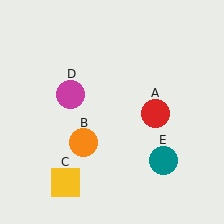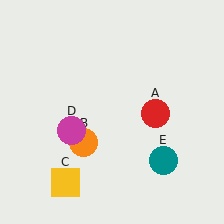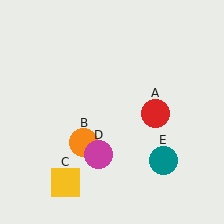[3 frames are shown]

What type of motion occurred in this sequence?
The magenta circle (object D) rotated counterclockwise around the center of the scene.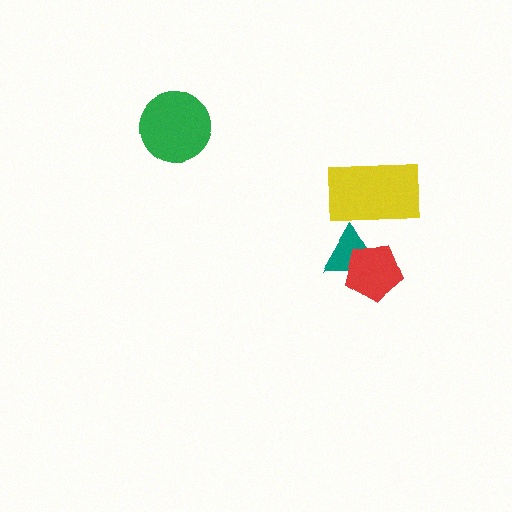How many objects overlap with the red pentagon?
1 object overlaps with the red pentagon.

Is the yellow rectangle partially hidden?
No, no other shape covers it.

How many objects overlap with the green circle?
0 objects overlap with the green circle.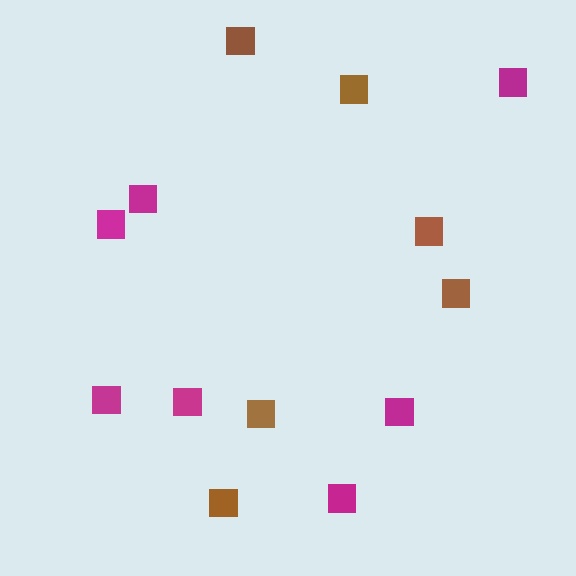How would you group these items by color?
There are 2 groups: one group of brown squares (6) and one group of magenta squares (7).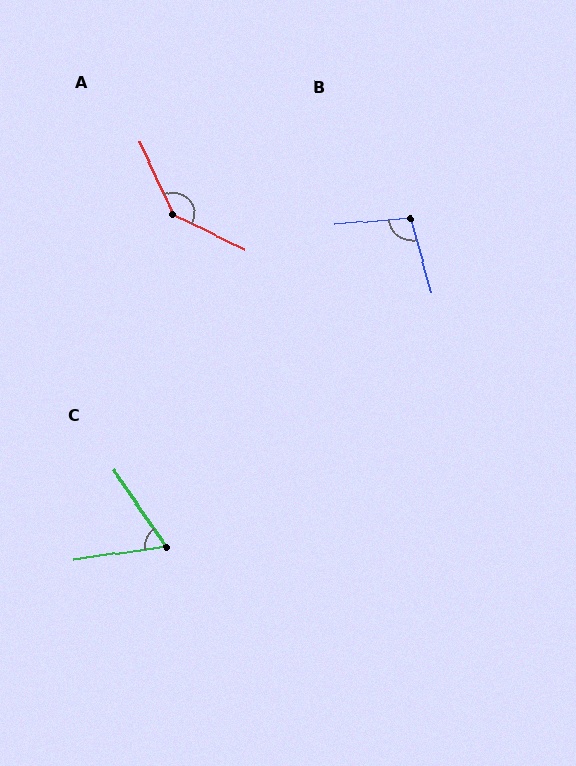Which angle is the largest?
A, at approximately 141 degrees.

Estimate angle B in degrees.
Approximately 101 degrees.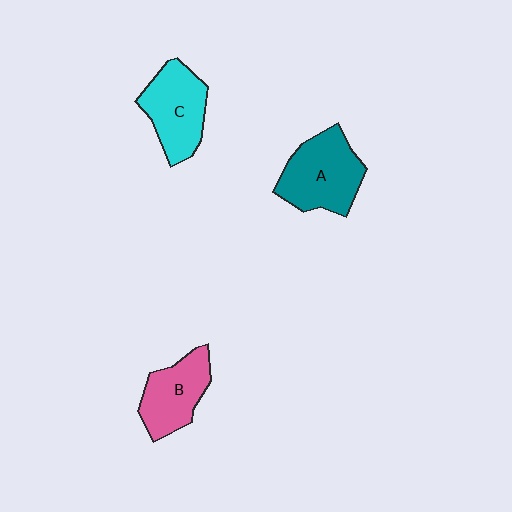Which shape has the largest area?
Shape A (teal).